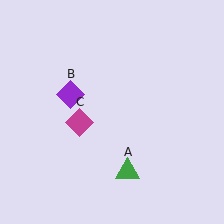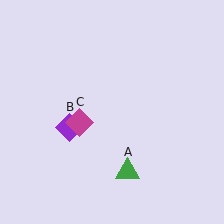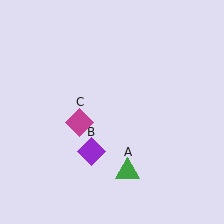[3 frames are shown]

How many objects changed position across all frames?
1 object changed position: purple diamond (object B).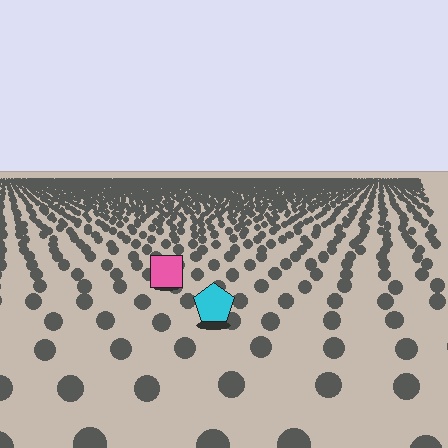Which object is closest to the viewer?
The cyan pentagon is closest. The texture marks near it are larger and more spread out.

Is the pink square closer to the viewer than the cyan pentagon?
No. The cyan pentagon is closer — you can tell from the texture gradient: the ground texture is coarser near it.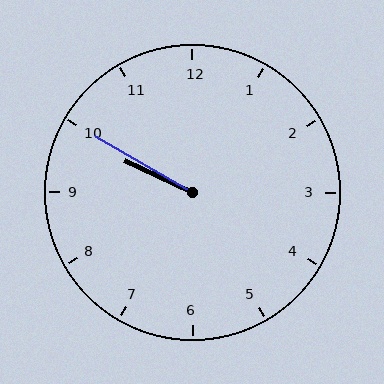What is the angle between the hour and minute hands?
Approximately 5 degrees.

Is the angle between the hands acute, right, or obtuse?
It is acute.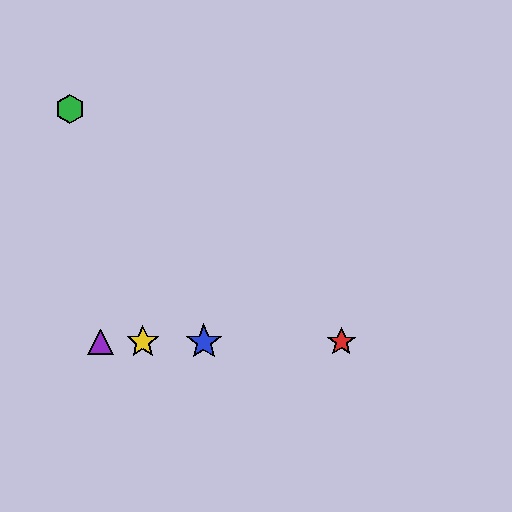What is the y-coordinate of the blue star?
The blue star is at y≈342.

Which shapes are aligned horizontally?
The red star, the blue star, the yellow star, the purple triangle are aligned horizontally.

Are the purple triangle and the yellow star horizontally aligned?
Yes, both are at y≈342.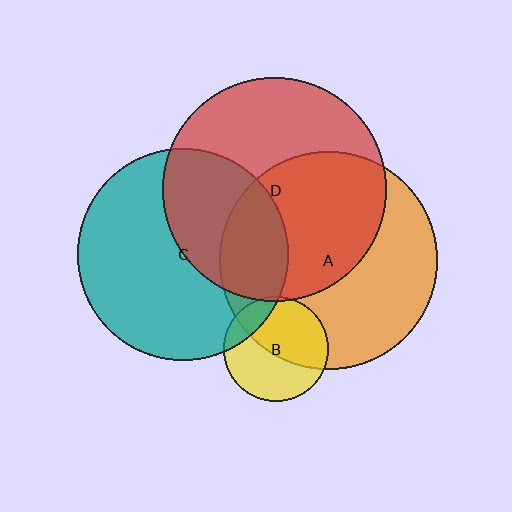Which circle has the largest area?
Circle D (red).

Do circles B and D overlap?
Yes.